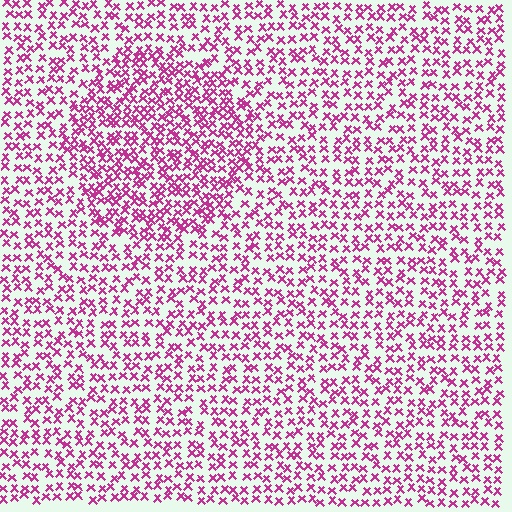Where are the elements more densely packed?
The elements are more densely packed inside the circle boundary.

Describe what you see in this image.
The image contains small magenta elements arranged at two different densities. A circle-shaped region is visible where the elements are more densely packed than the surrounding area.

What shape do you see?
I see a circle.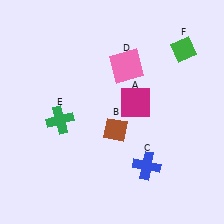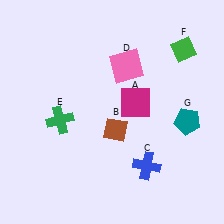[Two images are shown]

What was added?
A teal pentagon (G) was added in Image 2.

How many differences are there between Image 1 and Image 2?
There is 1 difference between the two images.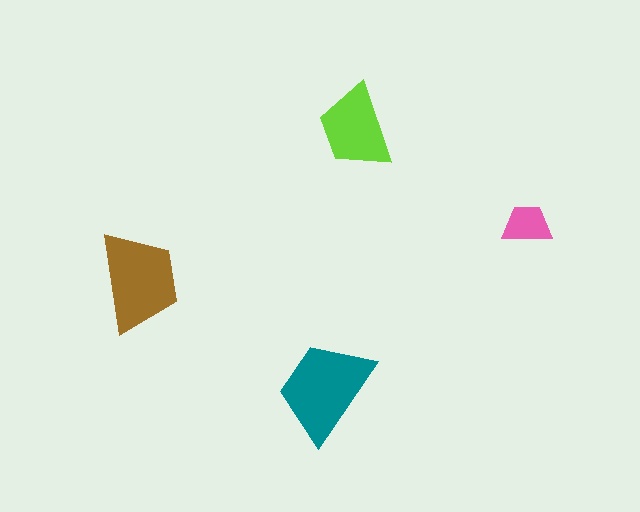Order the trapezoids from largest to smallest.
the teal one, the brown one, the lime one, the pink one.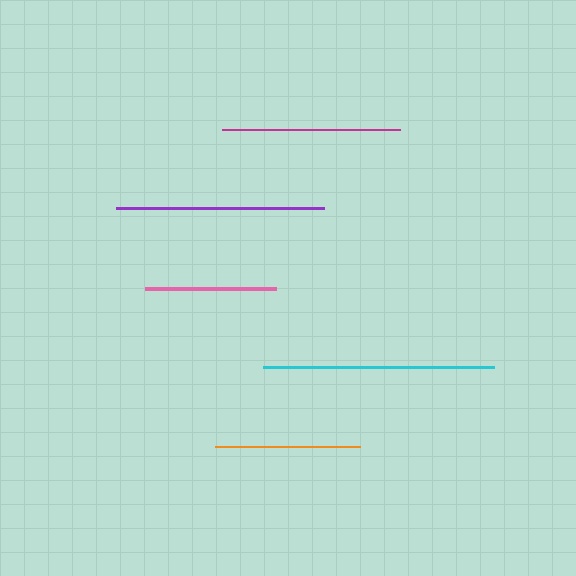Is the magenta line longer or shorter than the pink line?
The magenta line is longer than the pink line.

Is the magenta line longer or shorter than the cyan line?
The cyan line is longer than the magenta line.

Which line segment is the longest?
The cyan line is the longest at approximately 231 pixels.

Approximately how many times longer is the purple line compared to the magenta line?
The purple line is approximately 1.2 times the length of the magenta line.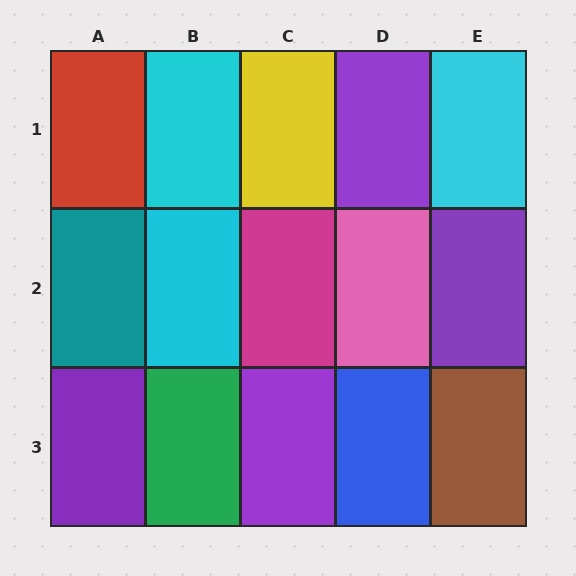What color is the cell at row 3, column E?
Brown.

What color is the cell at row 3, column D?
Blue.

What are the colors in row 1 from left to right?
Red, cyan, yellow, purple, cyan.